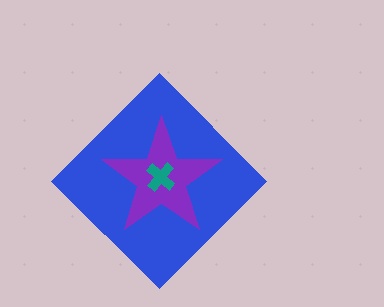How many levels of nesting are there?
3.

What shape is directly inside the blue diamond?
The purple star.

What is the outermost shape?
The blue diamond.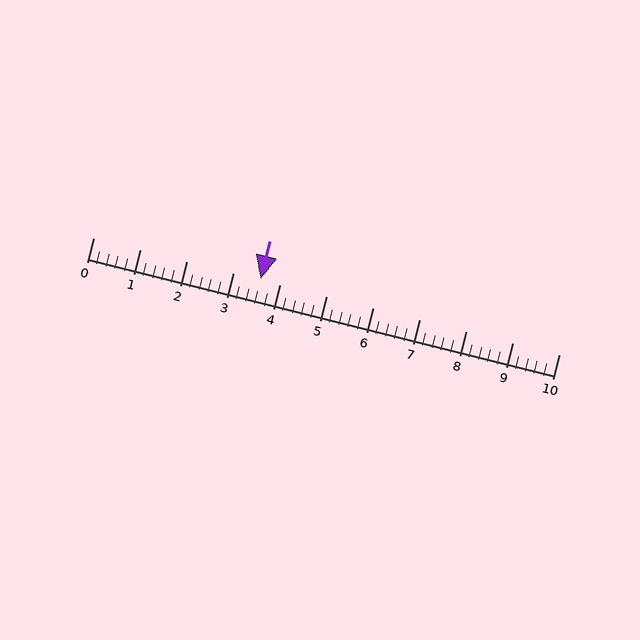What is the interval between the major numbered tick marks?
The major tick marks are spaced 1 units apart.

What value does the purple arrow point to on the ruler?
The purple arrow points to approximately 3.6.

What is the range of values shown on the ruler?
The ruler shows values from 0 to 10.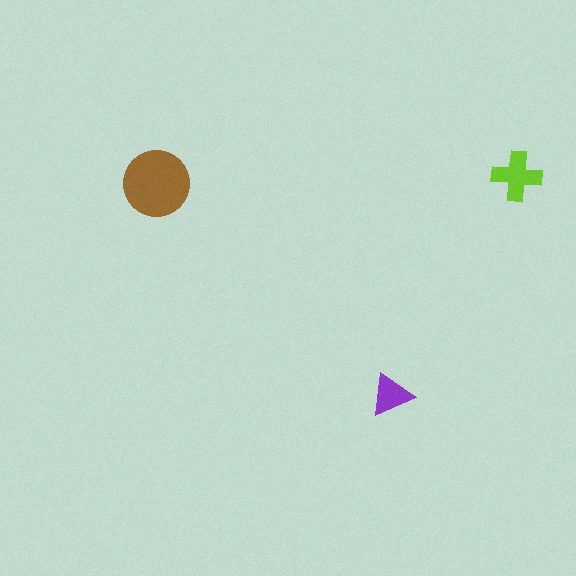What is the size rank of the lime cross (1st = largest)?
2nd.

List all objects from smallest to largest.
The purple triangle, the lime cross, the brown circle.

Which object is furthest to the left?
The brown circle is leftmost.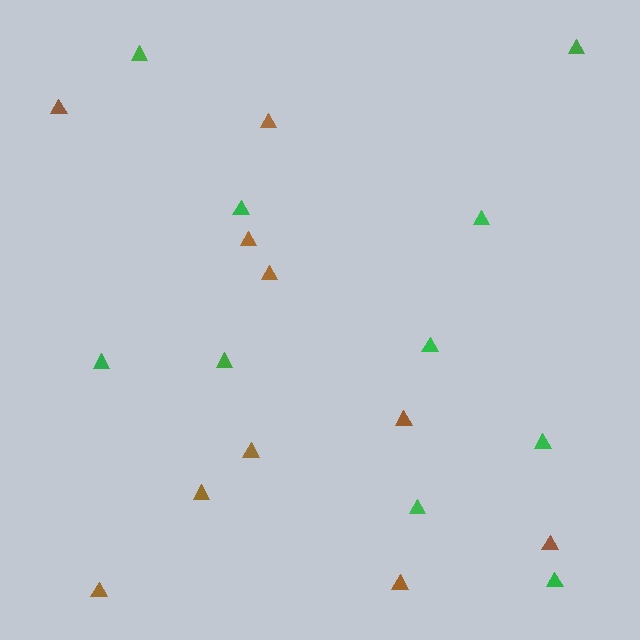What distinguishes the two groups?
There are 2 groups: one group of green triangles (10) and one group of brown triangles (10).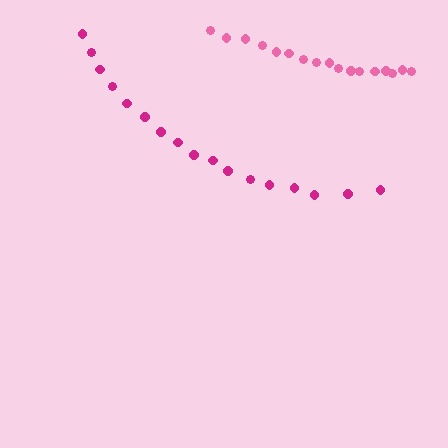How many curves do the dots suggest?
There are 2 distinct paths.